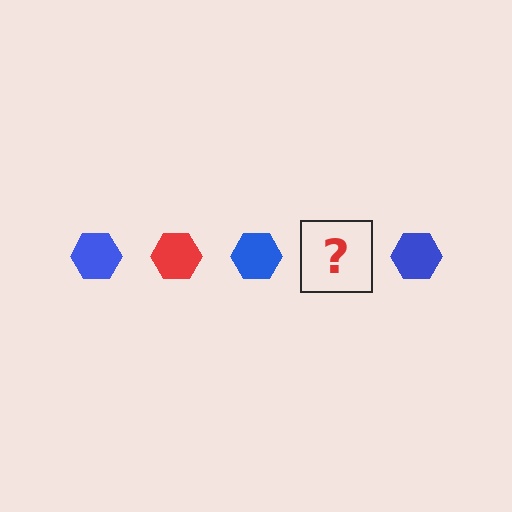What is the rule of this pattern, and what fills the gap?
The rule is that the pattern cycles through blue, red hexagons. The gap should be filled with a red hexagon.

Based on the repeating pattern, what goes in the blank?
The blank should be a red hexagon.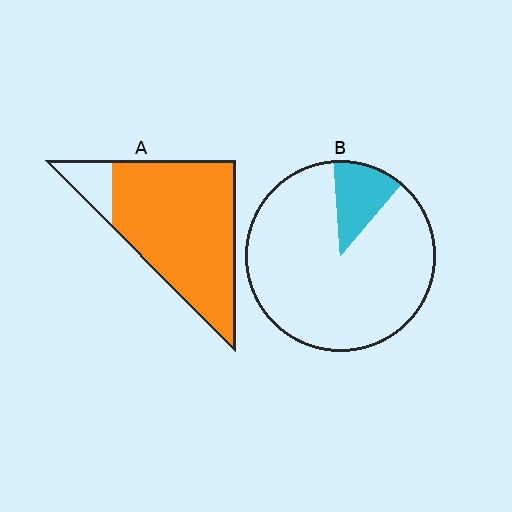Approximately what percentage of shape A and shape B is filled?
A is approximately 90% and B is approximately 15%.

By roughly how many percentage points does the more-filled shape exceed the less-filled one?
By roughly 75 percentage points (A over B).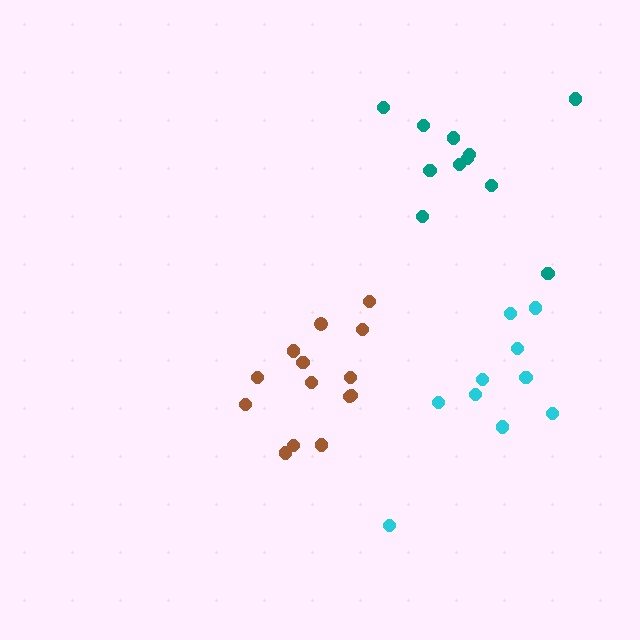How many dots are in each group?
Group 1: 14 dots, Group 2: 11 dots, Group 3: 10 dots (35 total).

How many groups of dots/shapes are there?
There are 3 groups.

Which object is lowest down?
The cyan cluster is bottommost.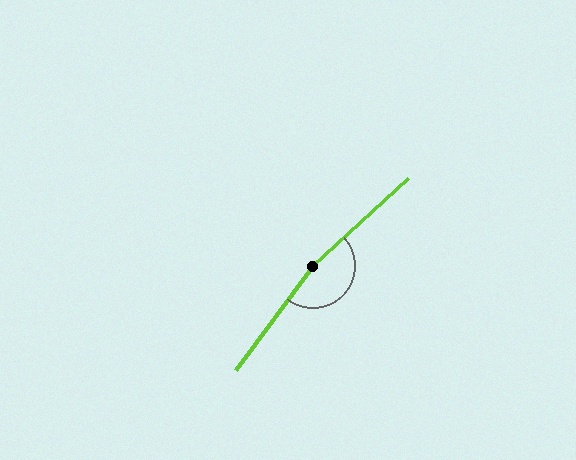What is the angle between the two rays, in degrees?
Approximately 169 degrees.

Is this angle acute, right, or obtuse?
It is obtuse.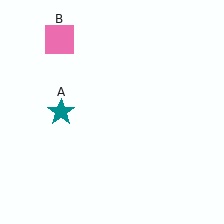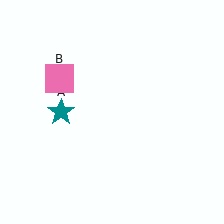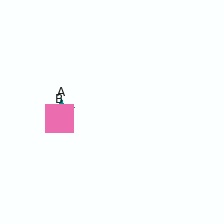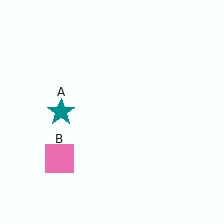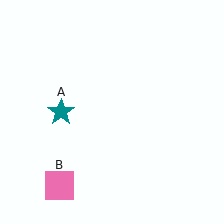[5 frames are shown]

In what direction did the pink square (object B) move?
The pink square (object B) moved down.